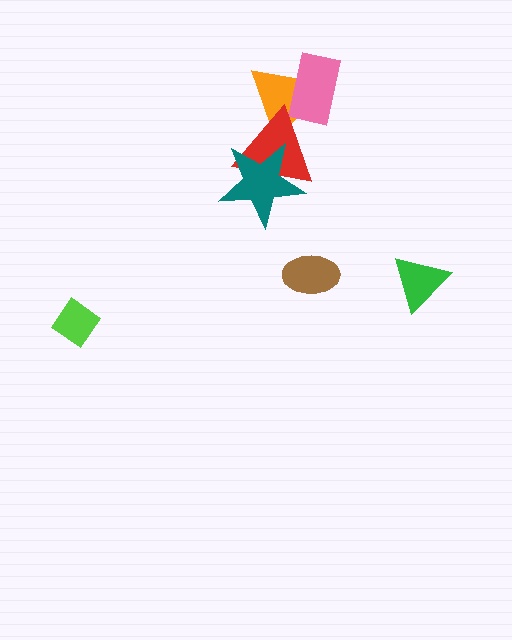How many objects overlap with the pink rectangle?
1 object overlaps with the pink rectangle.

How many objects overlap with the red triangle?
2 objects overlap with the red triangle.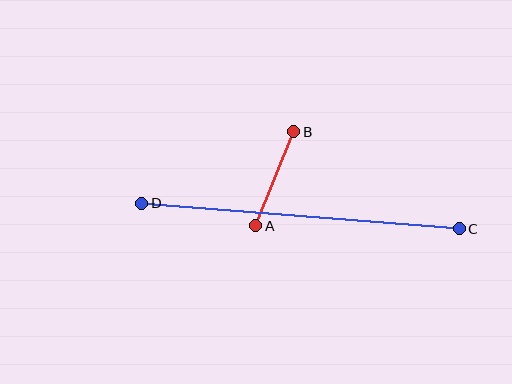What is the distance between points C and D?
The distance is approximately 319 pixels.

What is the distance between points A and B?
The distance is approximately 101 pixels.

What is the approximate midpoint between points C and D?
The midpoint is at approximately (300, 216) pixels.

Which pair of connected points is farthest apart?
Points C and D are farthest apart.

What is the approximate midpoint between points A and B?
The midpoint is at approximately (275, 179) pixels.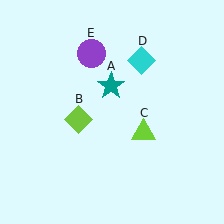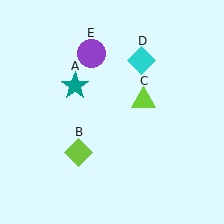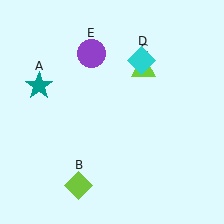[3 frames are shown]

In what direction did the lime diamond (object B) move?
The lime diamond (object B) moved down.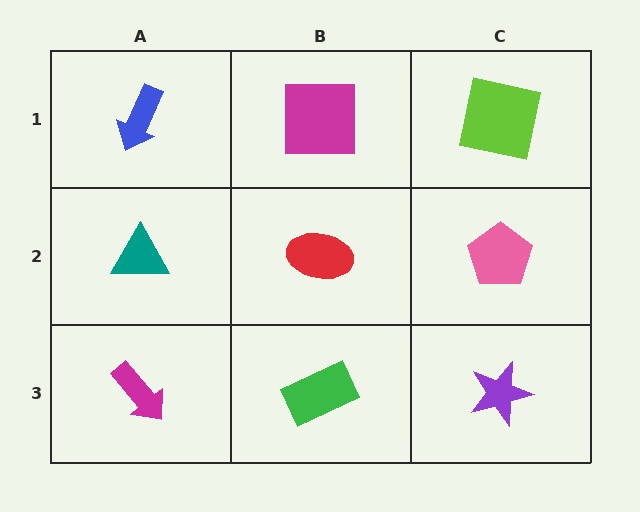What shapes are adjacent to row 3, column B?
A red ellipse (row 2, column B), a magenta arrow (row 3, column A), a purple star (row 3, column C).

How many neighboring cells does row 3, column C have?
2.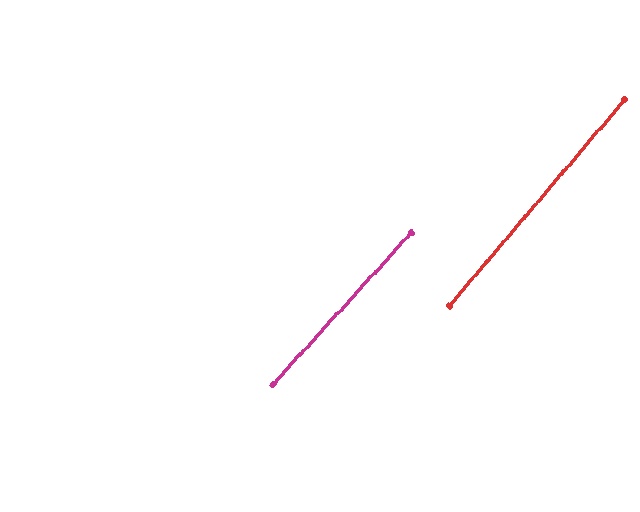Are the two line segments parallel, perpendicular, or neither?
Parallel — their directions differ by only 1.8°.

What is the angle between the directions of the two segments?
Approximately 2 degrees.